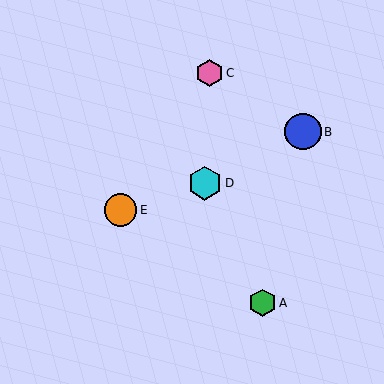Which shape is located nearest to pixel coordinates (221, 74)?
The pink hexagon (labeled C) at (209, 73) is nearest to that location.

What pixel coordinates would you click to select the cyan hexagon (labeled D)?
Click at (205, 183) to select the cyan hexagon D.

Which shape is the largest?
The blue circle (labeled B) is the largest.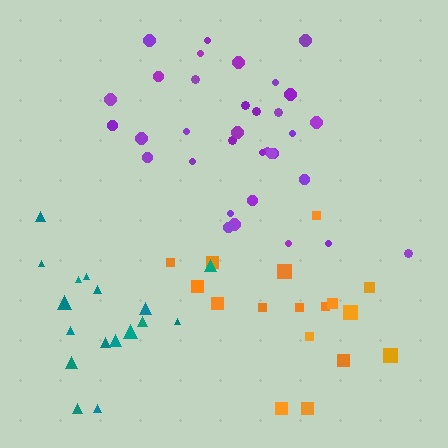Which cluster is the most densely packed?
Purple.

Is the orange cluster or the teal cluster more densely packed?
Teal.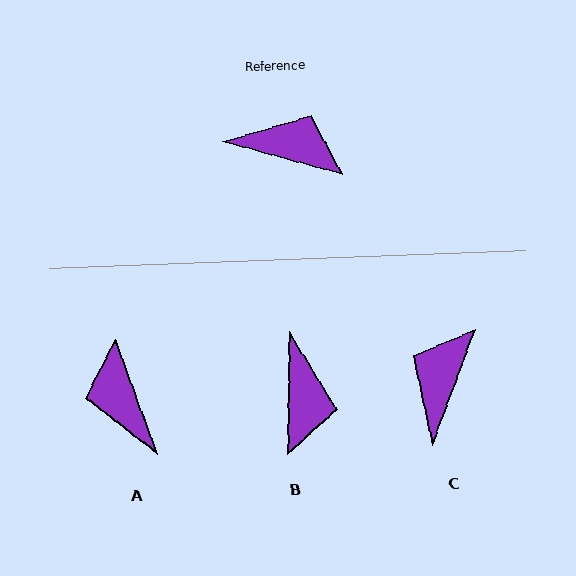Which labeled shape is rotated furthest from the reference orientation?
A, about 125 degrees away.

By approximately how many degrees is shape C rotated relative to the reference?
Approximately 85 degrees counter-clockwise.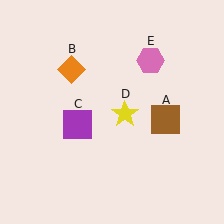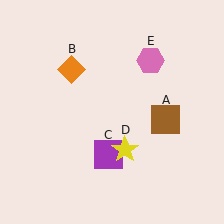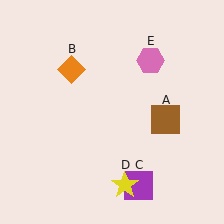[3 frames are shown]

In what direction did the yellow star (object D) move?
The yellow star (object D) moved down.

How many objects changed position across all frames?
2 objects changed position: purple square (object C), yellow star (object D).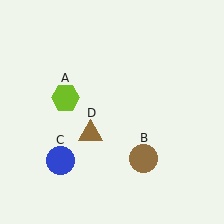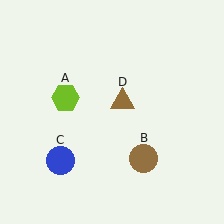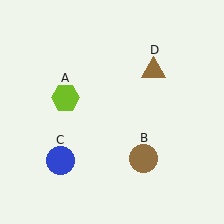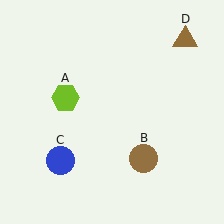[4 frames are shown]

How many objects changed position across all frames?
1 object changed position: brown triangle (object D).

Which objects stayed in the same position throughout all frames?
Lime hexagon (object A) and brown circle (object B) and blue circle (object C) remained stationary.